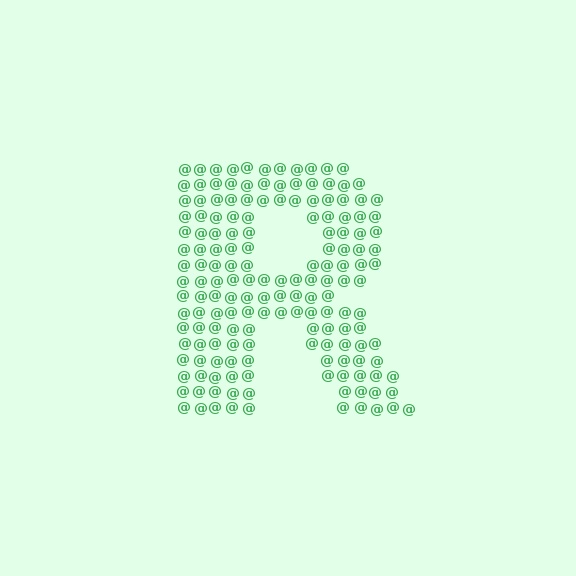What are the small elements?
The small elements are at signs.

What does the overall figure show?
The overall figure shows the letter R.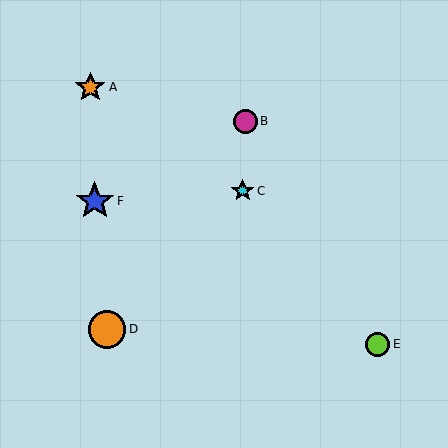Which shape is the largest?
The blue star (labeled F) is the largest.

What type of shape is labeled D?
Shape D is an orange circle.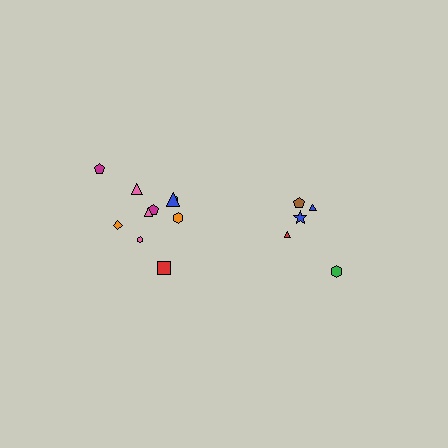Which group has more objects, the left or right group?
The left group.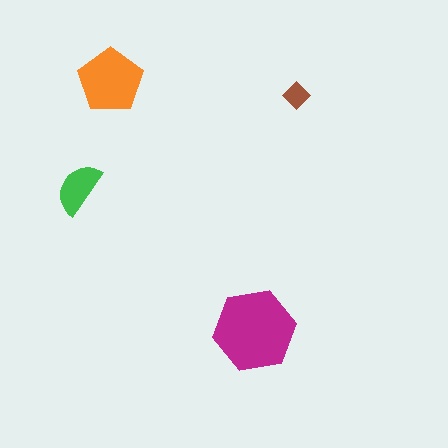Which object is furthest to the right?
The brown diamond is rightmost.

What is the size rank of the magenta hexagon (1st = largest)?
1st.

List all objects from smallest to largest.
The brown diamond, the green semicircle, the orange pentagon, the magenta hexagon.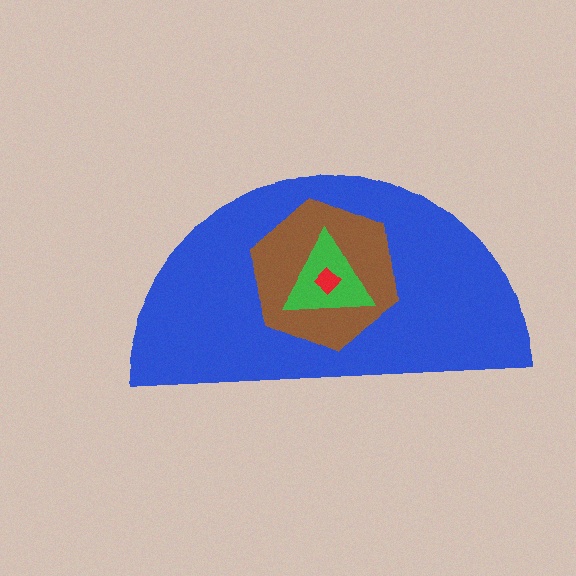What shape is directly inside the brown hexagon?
The green triangle.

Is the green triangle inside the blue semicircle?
Yes.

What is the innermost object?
The red diamond.